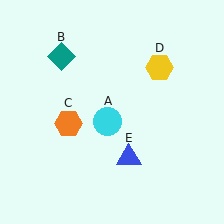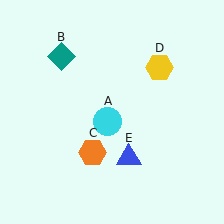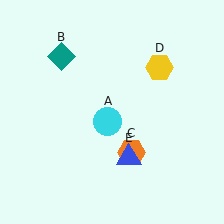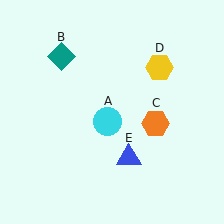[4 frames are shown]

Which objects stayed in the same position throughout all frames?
Cyan circle (object A) and teal diamond (object B) and yellow hexagon (object D) and blue triangle (object E) remained stationary.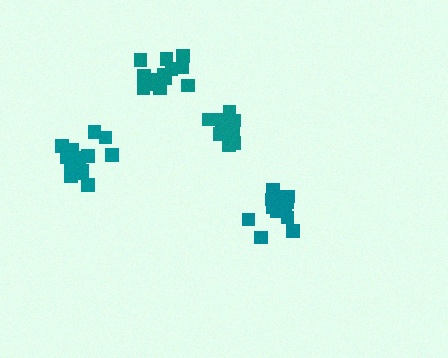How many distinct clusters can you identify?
There are 4 distinct clusters.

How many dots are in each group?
Group 1: 12 dots, Group 2: 14 dots, Group 3: 14 dots, Group 4: 13 dots (53 total).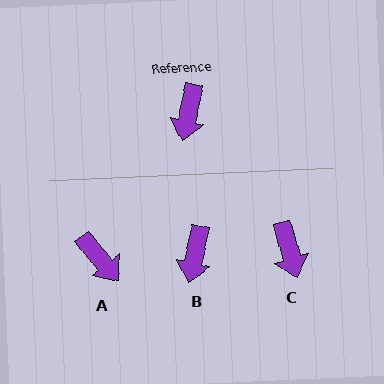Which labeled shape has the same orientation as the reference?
B.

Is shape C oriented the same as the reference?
No, it is off by about 29 degrees.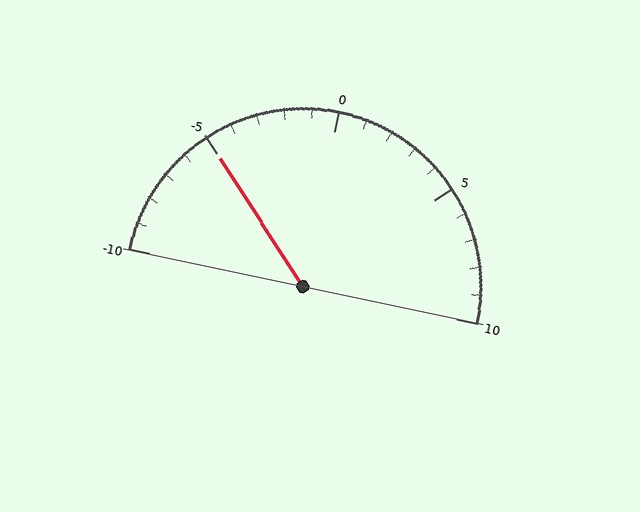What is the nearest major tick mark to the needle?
The nearest major tick mark is -5.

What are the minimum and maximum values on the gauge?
The gauge ranges from -10 to 10.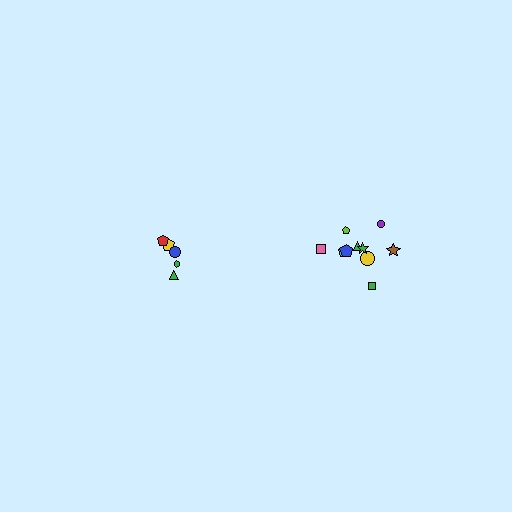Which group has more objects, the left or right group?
The right group.